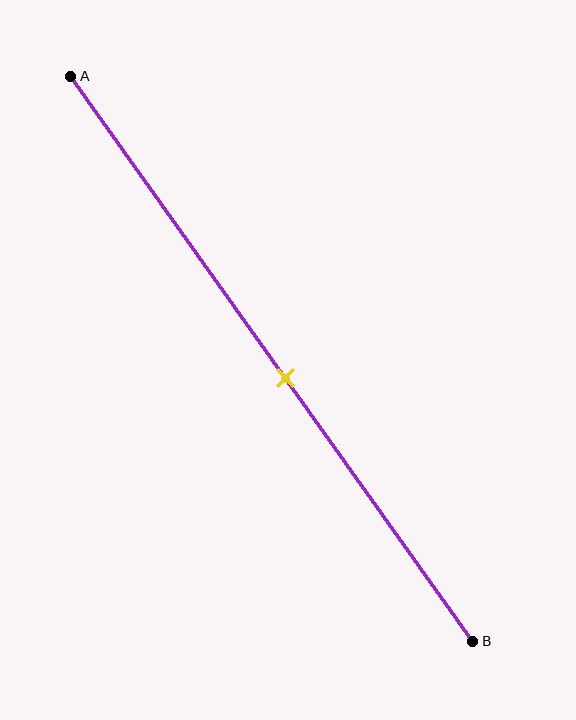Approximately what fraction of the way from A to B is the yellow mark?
The yellow mark is approximately 55% of the way from A to B.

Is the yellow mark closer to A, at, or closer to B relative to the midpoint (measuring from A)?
The yellow mark is closer to point B than the midpoint of segment AB.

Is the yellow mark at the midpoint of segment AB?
No, the mark is at about 55% from A, not at the 50% midpoint.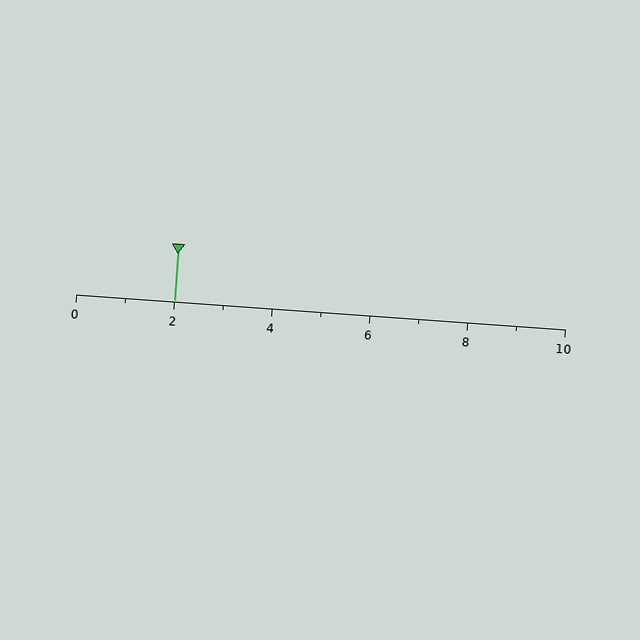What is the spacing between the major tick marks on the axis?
The major ticks are spaced 2 apart.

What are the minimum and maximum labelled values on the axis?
The axis runs from 0 to 10.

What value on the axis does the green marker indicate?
The marker indicates approximately 2.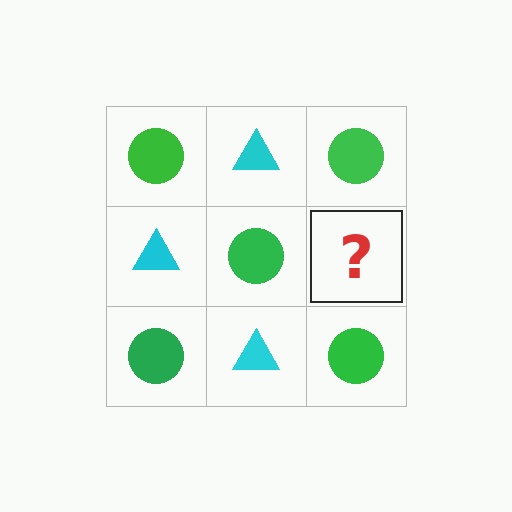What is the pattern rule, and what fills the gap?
The rule is that it alternates green circle and cyan triangle in a checkerboard pattern. The gap should be filled with a cyan triangle.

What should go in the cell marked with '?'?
The missing cell should contain a cyan triangle.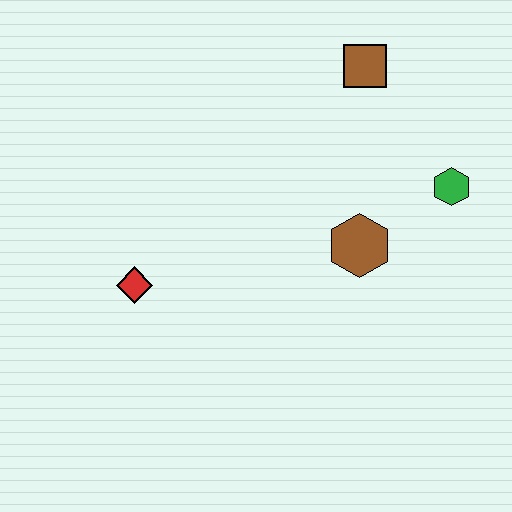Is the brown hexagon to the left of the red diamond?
No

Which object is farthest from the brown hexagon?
The red diamond is farthest from the brown hexagon.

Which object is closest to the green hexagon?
The brown hexagon is closest to the green hexagon.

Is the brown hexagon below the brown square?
Yes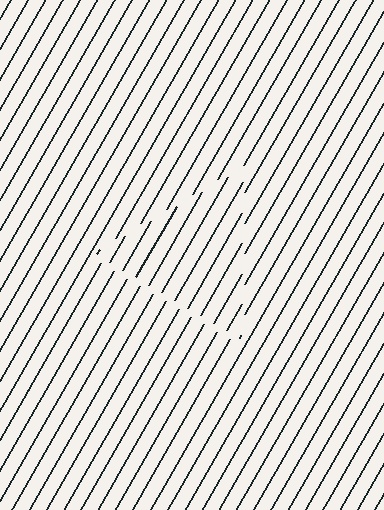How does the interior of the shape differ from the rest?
The interior of the shape contains the same grating, shifted by half a period — the contour is defined by the phase discontinuity where line-ends from the inner and outer gratings abut.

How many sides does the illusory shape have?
3 sides — the line-ends trace a triangle.